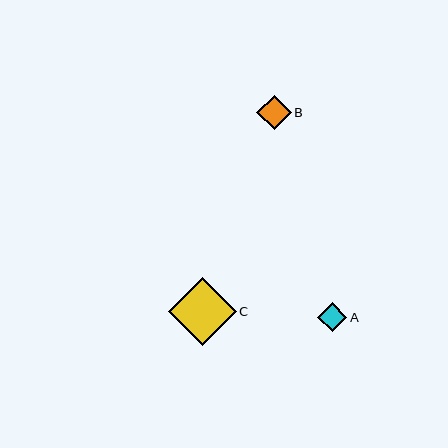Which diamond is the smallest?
Diamond A is the smallest with a size of approximately 29 pixels.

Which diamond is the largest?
Diamond C is the largest with a size of approximately 68 pixels.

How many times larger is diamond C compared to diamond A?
Diamond C is approximately 2.3 times the size of diamond A.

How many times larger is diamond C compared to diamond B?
Diamond C is approximately 2.0 times the size of diamond B.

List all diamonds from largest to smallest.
From largest to smallest: C, B, A.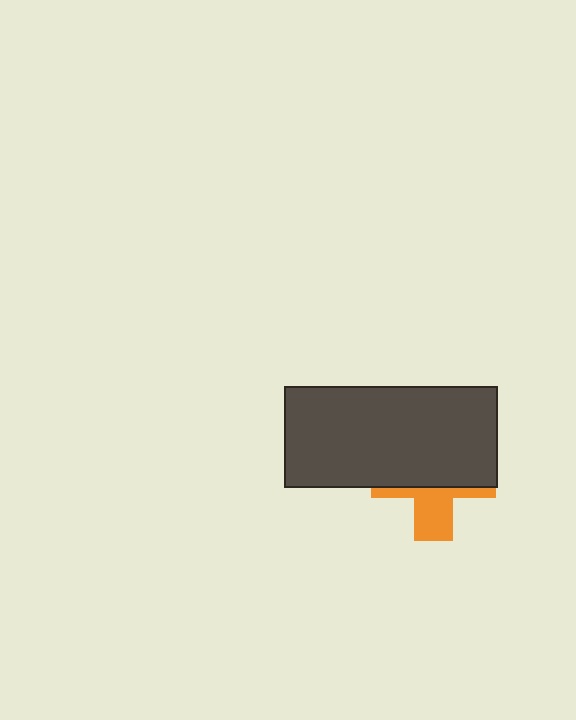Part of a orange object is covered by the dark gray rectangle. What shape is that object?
It is a cross.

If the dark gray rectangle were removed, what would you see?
You would see the complete orange cross.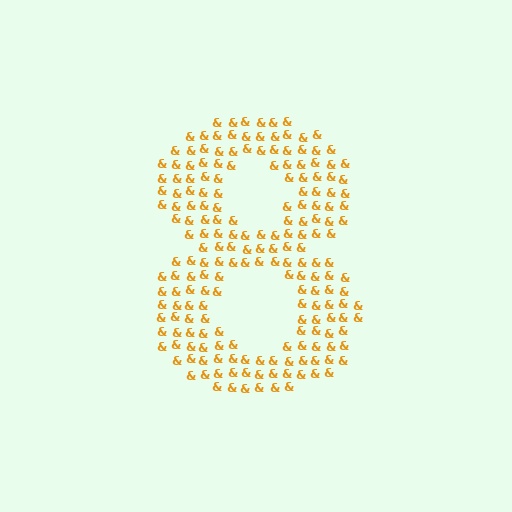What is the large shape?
The large shape is the digit 8.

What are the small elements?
The small elements are ampersands.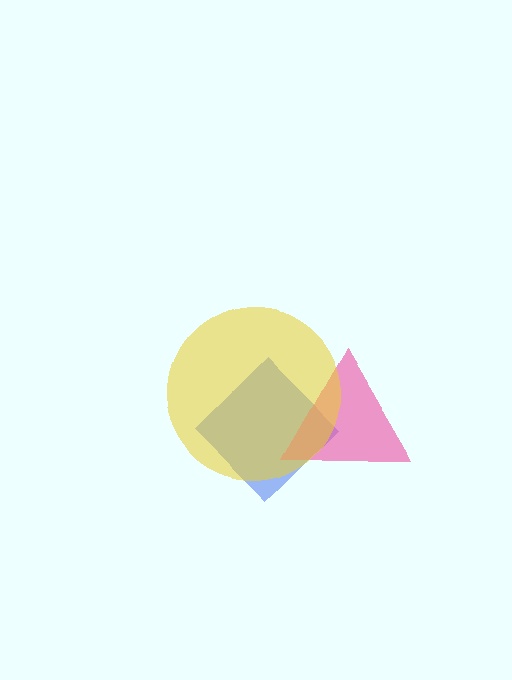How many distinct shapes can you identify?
There are 3 distinct shapes: a blue diamond, a pink triangle, a yellow circle.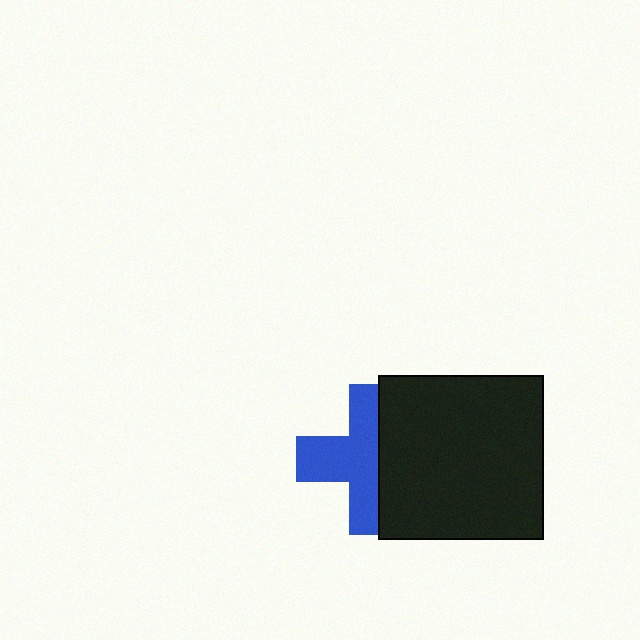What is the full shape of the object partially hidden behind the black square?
The partially hidden object is a blue cross.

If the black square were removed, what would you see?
You would see the complete blue cross.